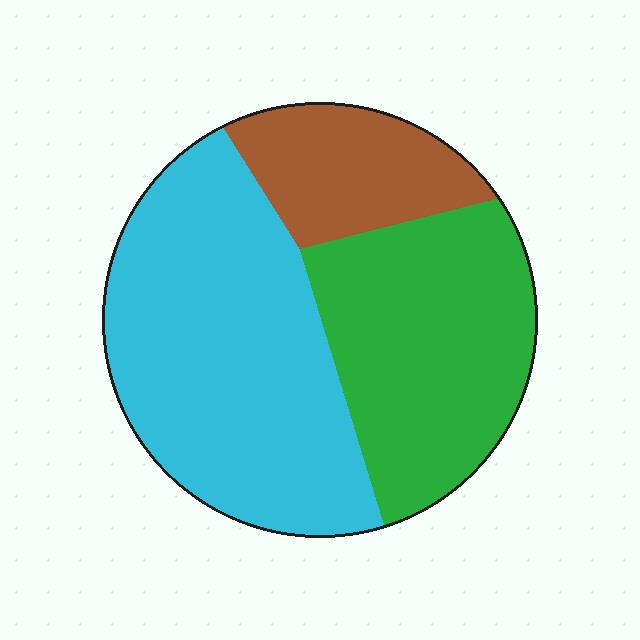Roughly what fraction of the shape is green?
Green covers 35% of the shape.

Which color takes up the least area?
Brown, at roughly 15%.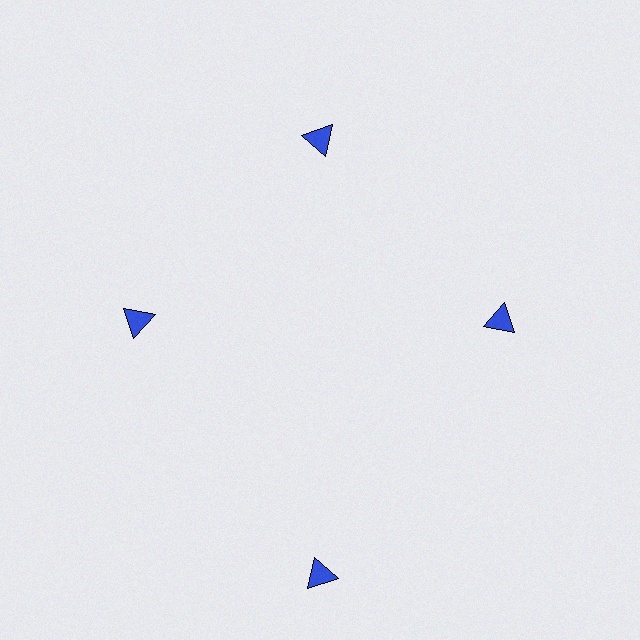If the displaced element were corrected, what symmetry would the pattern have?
It would have 4-fold rotational symmetry — the pattern would map onto itself every 90 degrees.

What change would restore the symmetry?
The symmetry would be restored by moving it inward, back onto the ring so that all 4 triangles sit at equal angles and equal distance from the center.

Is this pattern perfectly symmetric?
No. The 4 blue triangles are arranged in a ring, but one element near the 6 o'clock position is pushed outward from the center, breaking the 4-fold rotational symmetry.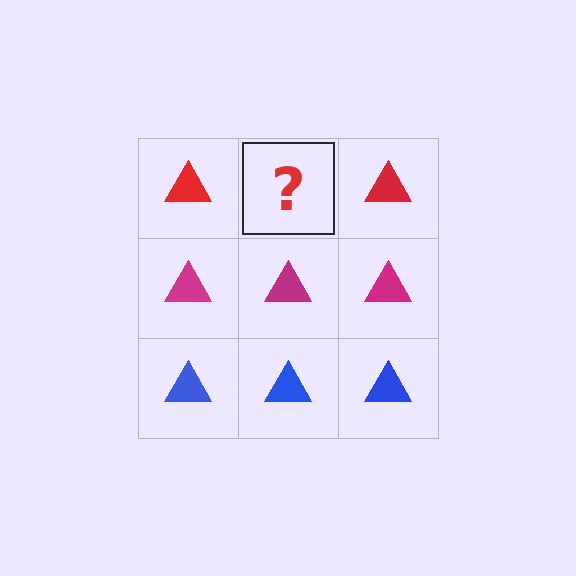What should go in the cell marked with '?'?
The missing cell should contain a red triangle.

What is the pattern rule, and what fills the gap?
The rule is that each row has a consistent color. The gap should be filled with a red triangle.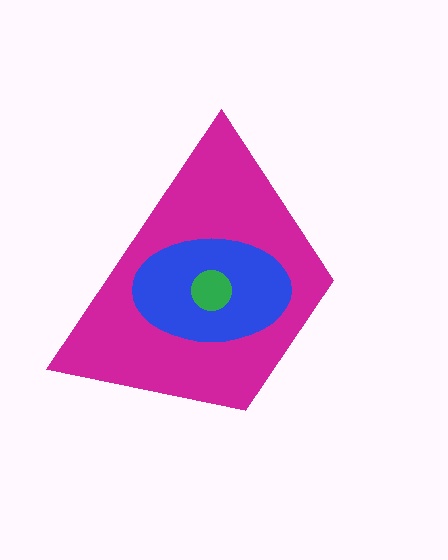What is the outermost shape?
The magenta trapezoid.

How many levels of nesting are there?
3.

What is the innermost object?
The green circle.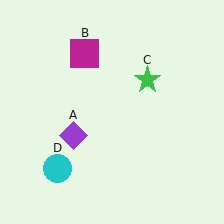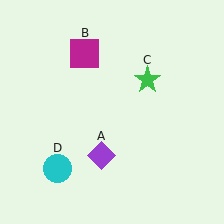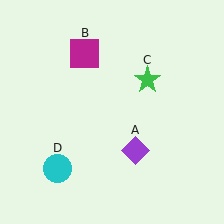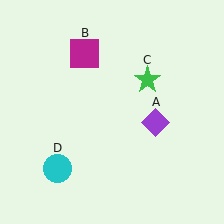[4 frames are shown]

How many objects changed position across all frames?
1 object changed position: purple diamond (object A).